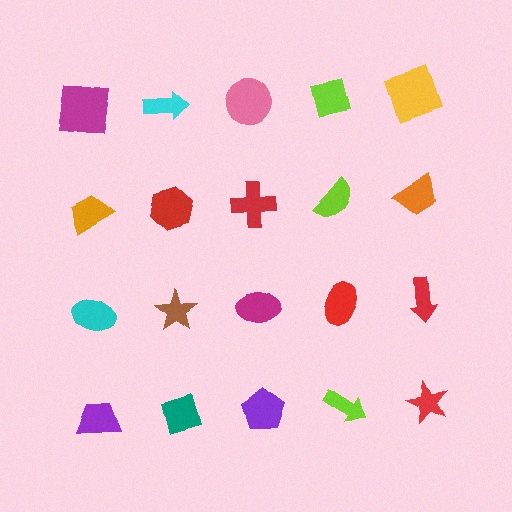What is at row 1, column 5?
A yellow square.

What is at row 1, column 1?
A magenta square.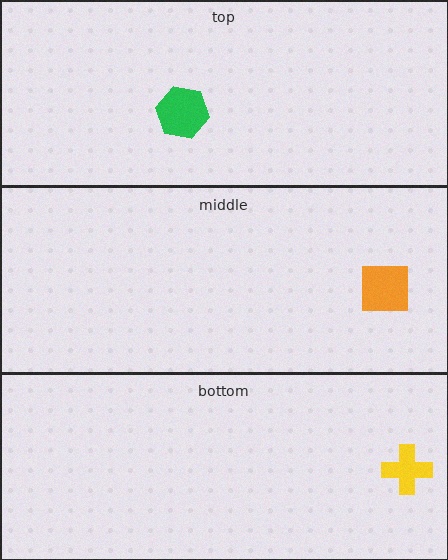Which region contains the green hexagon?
The top region.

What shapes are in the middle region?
The orange square.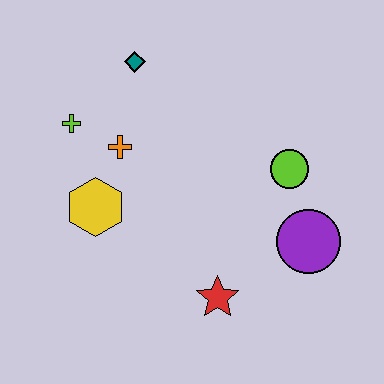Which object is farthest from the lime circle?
The lime cross is farthest from the lime circle.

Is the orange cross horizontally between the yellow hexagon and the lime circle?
Yes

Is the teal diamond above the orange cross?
Yes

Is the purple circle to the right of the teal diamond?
Yes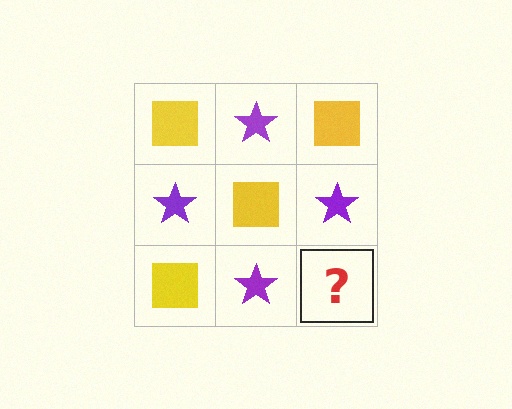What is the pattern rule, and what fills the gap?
The rule is that it alternates yellow square and purple star in a checkerboard pattern. The gap should be filled with a yellow square.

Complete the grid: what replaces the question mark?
The question mark should be replaced with a yellow square.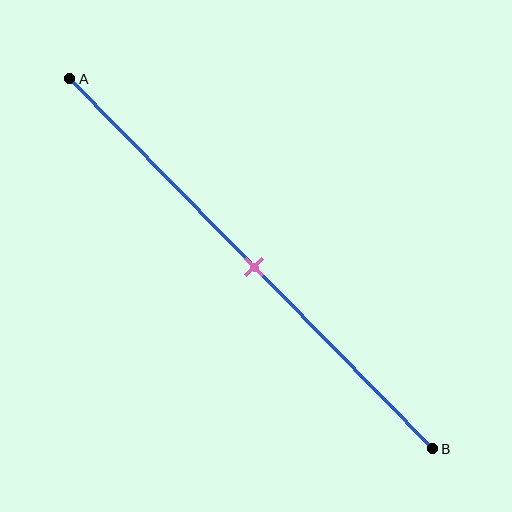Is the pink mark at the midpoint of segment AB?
Yes, the mark is approximately at the midpoint.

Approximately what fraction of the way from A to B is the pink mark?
The pink mark is approximately 50% of the way from A to B.